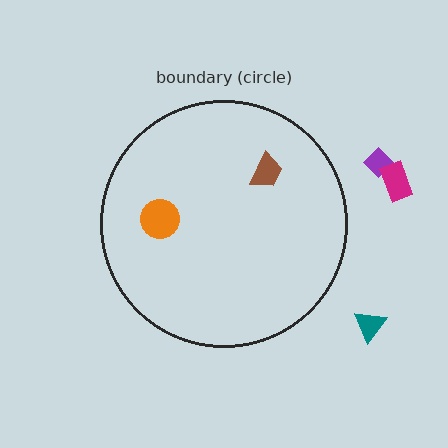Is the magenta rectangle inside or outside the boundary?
Outside.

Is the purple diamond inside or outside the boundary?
Outside.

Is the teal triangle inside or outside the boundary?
Outside.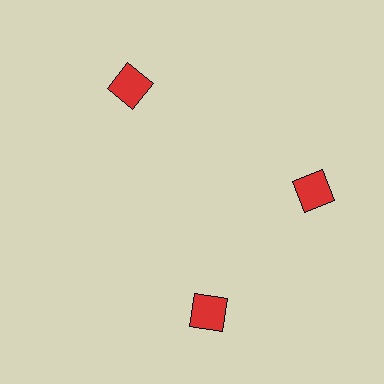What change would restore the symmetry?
The symmetry would be restored by rotating it back into even spacing with its neighbors so that all 3 squares sit at equal angles and equal distance from the center.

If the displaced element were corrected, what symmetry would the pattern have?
It would have 3-fold rotational symmetry — the pattern would map onto itself every 120 degrees.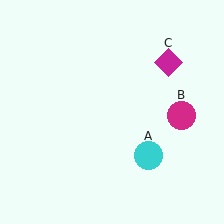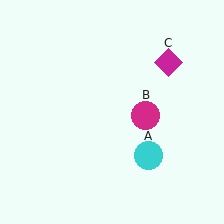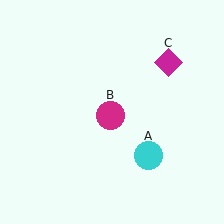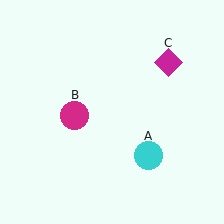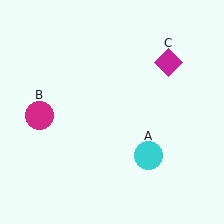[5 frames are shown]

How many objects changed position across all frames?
1 object changed position: magenta circle (object B).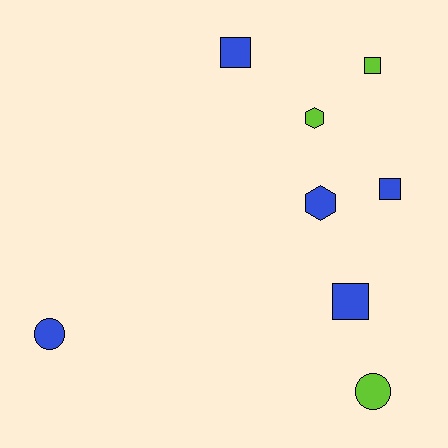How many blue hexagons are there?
There is 1 blue hexagon.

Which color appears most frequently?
Blue, with 5 objects.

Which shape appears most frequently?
Square, with 4 objects.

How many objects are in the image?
There are 8 objects.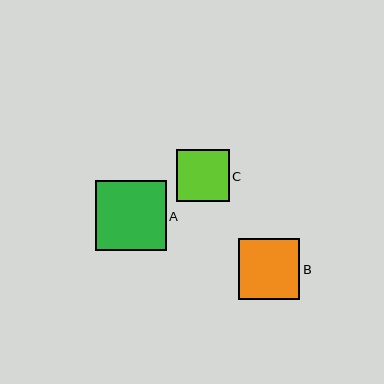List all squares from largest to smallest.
From largest to smallest: A, B, C.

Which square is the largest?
Square A is the largest with a size of approximately 70 pixels.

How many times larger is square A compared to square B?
Square A is approximately 1.2 times the size of square B.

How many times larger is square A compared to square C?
Square A is approximately 1.3 times the size of square C.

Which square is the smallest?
Square C is the smallest with a size of approximately 52 pixels.